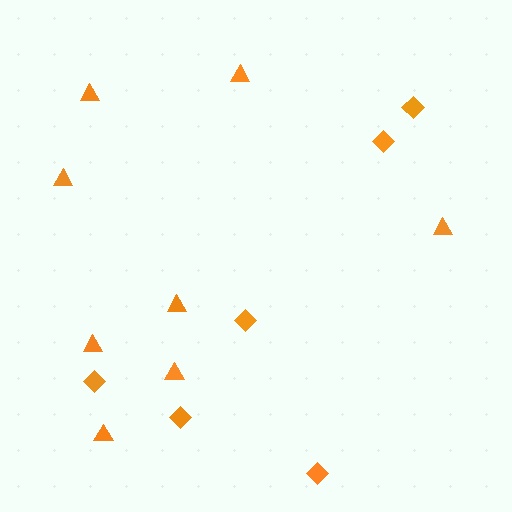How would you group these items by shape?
There are 2 groups: one group of triangles (8) and one group of diamonds (6).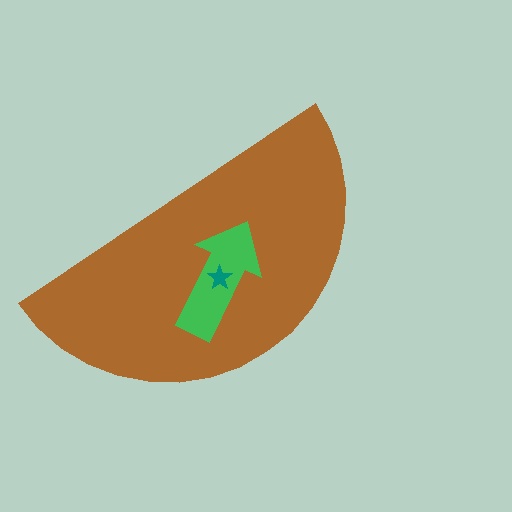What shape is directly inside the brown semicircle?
The green arrow.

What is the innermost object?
The teal star.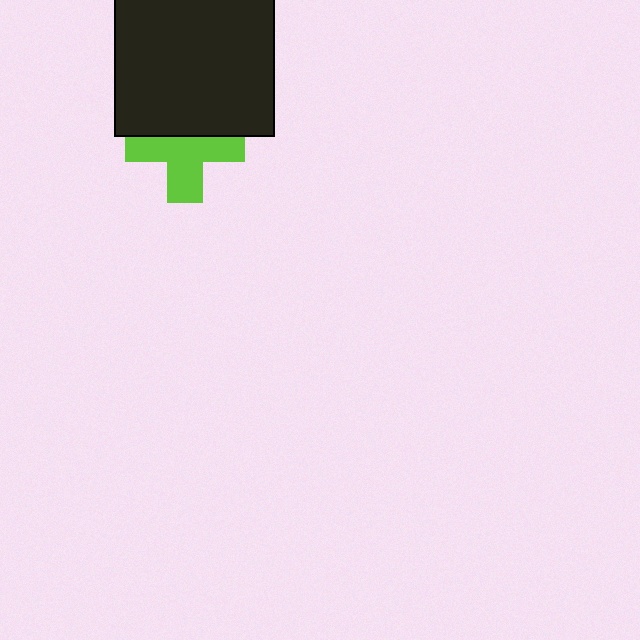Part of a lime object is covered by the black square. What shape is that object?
It is a cross.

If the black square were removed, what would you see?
You would see the complete lime cross.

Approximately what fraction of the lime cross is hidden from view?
Roughly 40% of the lime cross is hidden behind the black square.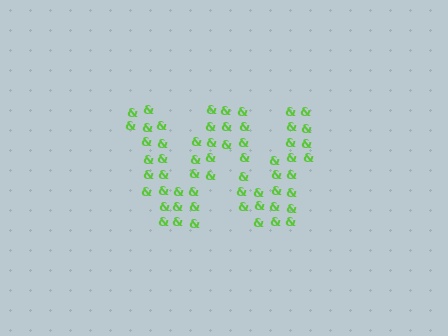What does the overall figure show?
The overall figure shows the letter W.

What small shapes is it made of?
It is made of small ampersands.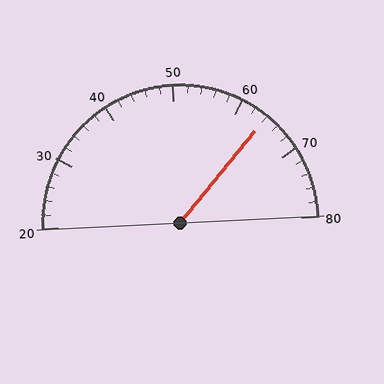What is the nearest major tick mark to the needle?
The nearest major tick mark is 60.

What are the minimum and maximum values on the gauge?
The gauge ranges from 20 to 80.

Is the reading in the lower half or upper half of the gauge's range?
The reading is in the upper half of the range (20 to 80).